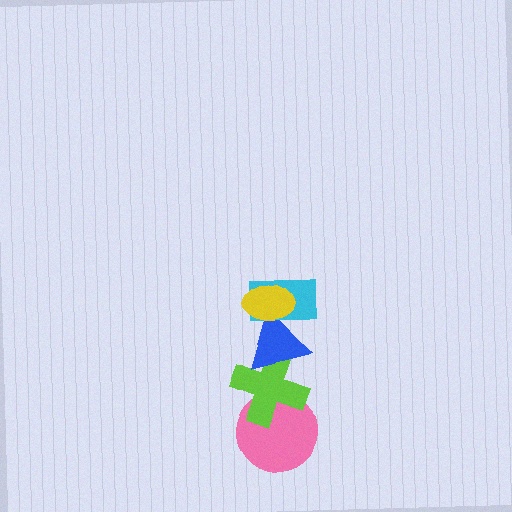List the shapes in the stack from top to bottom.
From top to bottom: the yellow ellipse, the cyan rectangle, the blue triangle, the lime cross, the pink circle.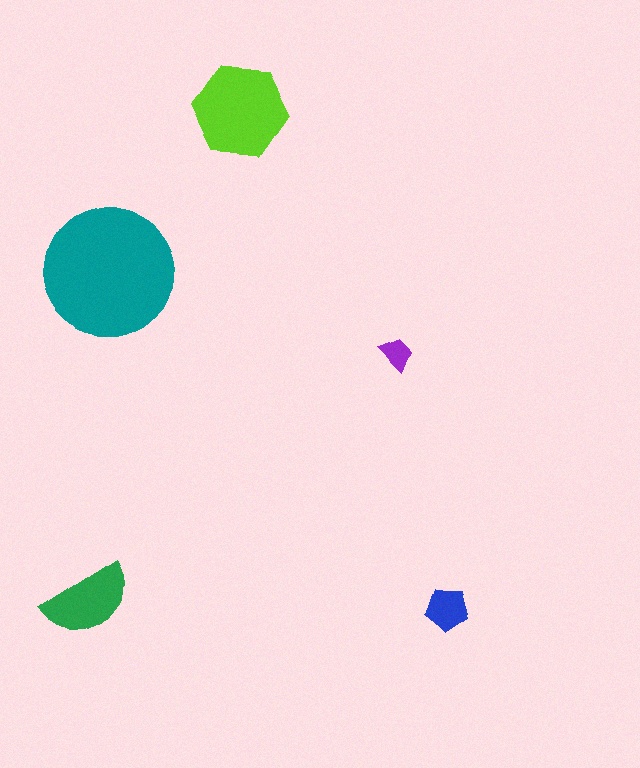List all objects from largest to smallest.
The teal circle, the lime hexagon, the green semicircle, the blue pentagon, the purple trapezoid.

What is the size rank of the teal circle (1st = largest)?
1st.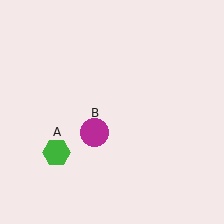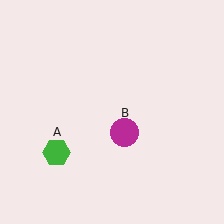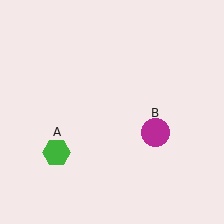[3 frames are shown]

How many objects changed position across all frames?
1 object changed position: magenta circle (object B).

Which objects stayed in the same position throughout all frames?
Green hexagon (object A) remained stationary.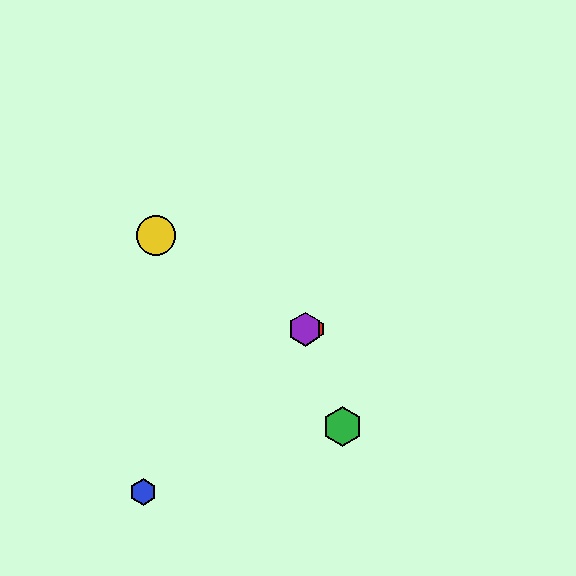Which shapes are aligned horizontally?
The red hexagon, the purple hexagon are aligned horizontally.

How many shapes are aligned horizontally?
2 shapes (the red hexagon, the purple hexagon) are aligned horizontally.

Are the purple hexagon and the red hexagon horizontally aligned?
Yes, both are at y≈329.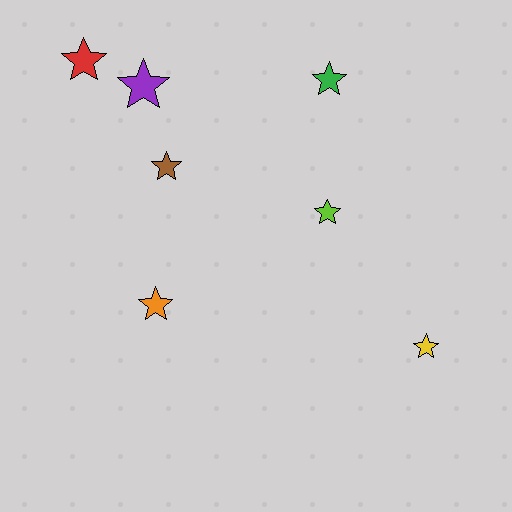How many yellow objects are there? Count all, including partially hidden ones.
There is 1 yellow object.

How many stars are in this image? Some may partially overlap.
There are 7 stars.